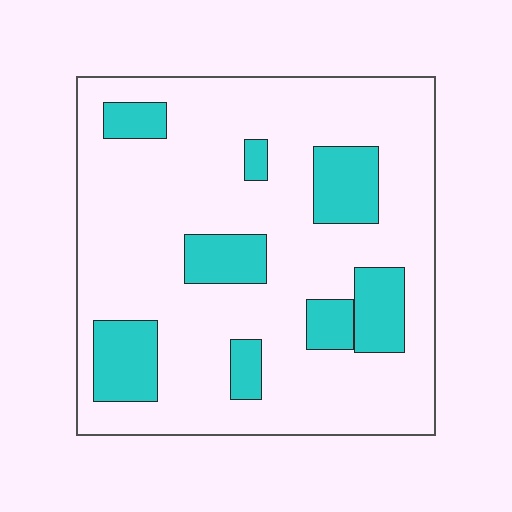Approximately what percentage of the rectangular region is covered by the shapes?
Approximately 20%.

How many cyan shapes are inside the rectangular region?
8.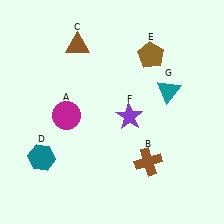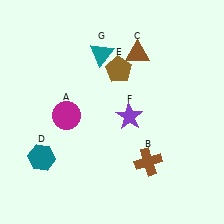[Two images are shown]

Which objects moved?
The objects that moved are: the brown triangle (C), the brown pentagon (E), the teal triangle (G).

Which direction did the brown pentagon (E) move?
The brown pentagon (E) moved left.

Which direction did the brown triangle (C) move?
The brown triangle (C) moved right.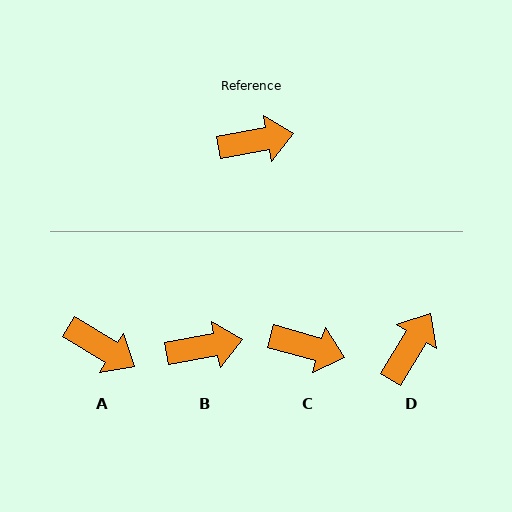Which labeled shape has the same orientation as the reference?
B.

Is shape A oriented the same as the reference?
No, it is off by about 42 degrees.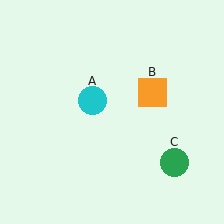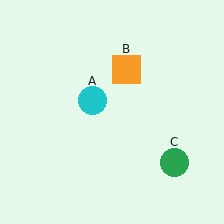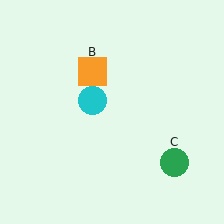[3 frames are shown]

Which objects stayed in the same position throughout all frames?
Cyan circle (object A) and green circle (object C) remained stationary.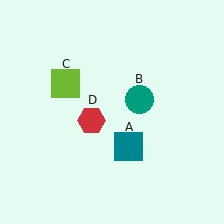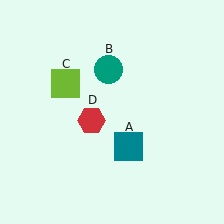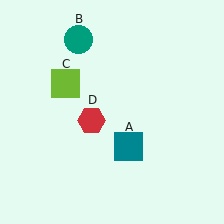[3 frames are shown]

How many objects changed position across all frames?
1 object changed position: teal circle (object B).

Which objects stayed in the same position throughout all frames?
Teal square (object A) and lime square (object C) and red hexagon (object D) remained stationary.